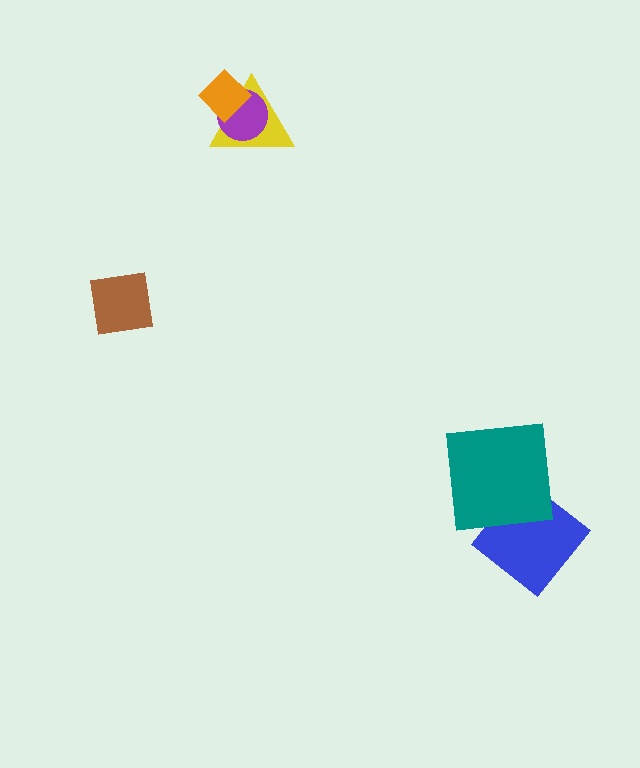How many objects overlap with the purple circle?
2 objects overlap with the purple circle.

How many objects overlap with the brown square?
0 objects overlap with the brown square.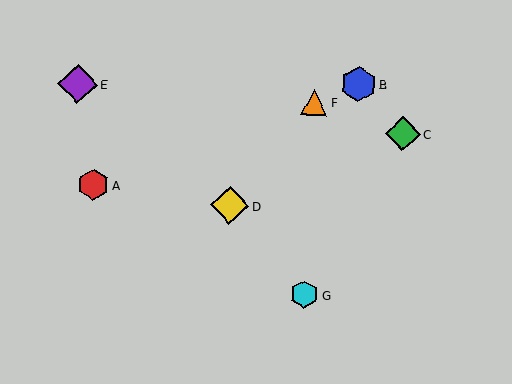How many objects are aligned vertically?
2 objects (F, G) are aligned vertically.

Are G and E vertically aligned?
No, G is at x≈305 and E is at x≈78.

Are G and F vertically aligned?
Yes, both are at x≈305.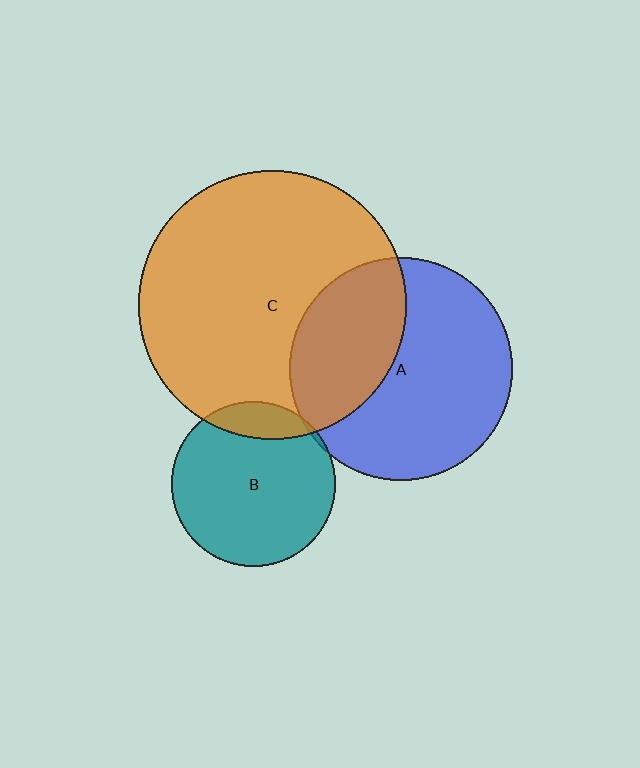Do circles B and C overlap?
Yes.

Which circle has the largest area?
Circle C (orange).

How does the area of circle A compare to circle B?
Approximately 1.8 times.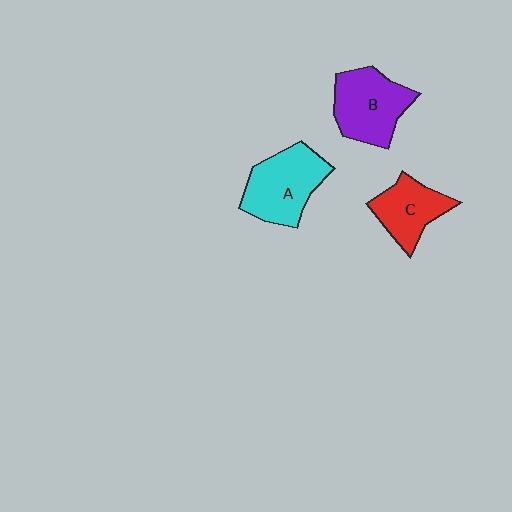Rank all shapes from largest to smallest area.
From largest to smallest: A (cyan), B (purple), C (red).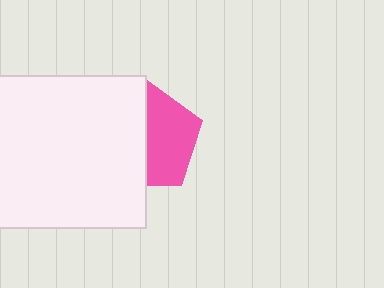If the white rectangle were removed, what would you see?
You would see the complete pink pentagon.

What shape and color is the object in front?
The object in front is a white rectangle.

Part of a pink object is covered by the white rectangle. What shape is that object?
It is a pentagon.